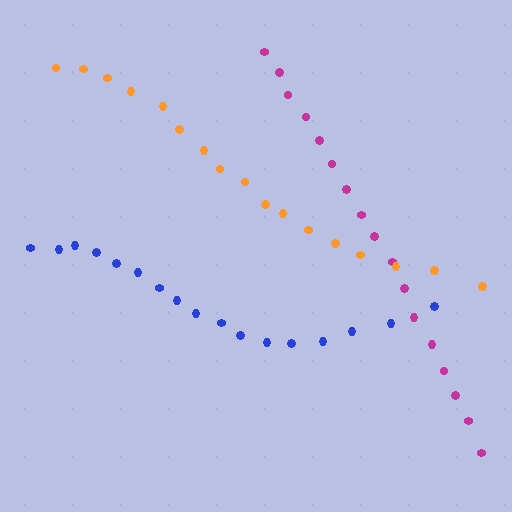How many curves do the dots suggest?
There are 3 distinct paths.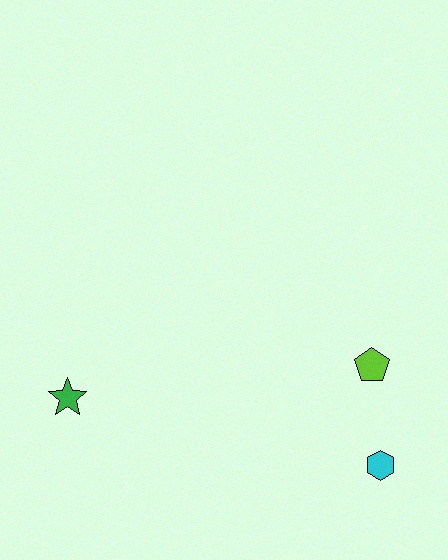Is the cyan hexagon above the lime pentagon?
No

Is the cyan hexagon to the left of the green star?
No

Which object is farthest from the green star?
The cyan hexagon is farthest from the green star.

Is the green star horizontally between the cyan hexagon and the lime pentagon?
No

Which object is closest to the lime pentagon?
The cyan hexagon is closest to the lime pentagon.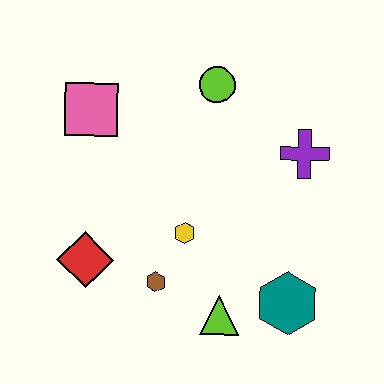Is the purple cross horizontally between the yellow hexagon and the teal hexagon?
No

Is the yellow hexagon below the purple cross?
Yes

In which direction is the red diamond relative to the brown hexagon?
The red diamond is to the left of the brown hexagon.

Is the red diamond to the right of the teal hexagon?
No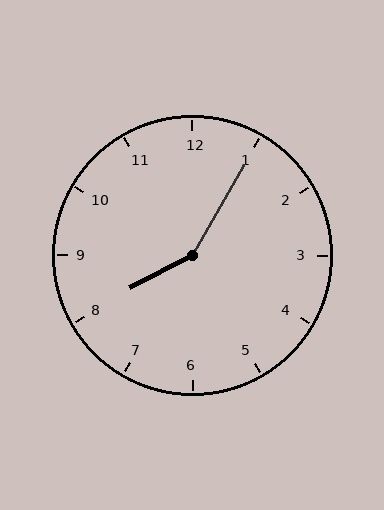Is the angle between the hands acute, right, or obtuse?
It is obtuse.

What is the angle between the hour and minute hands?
Approximately 148 degrees.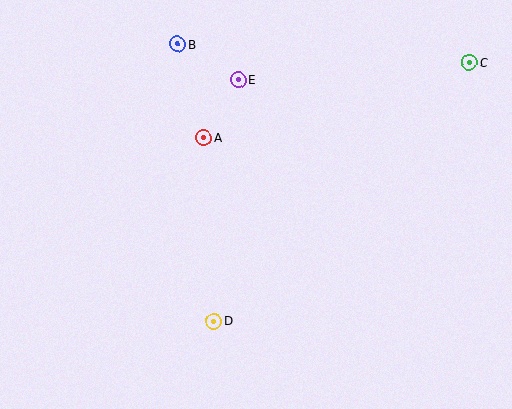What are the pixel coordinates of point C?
Point C is at (469, 63).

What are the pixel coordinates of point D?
Point D is at (214, 321).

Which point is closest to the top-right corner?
Point C is closest to the top-right corner.